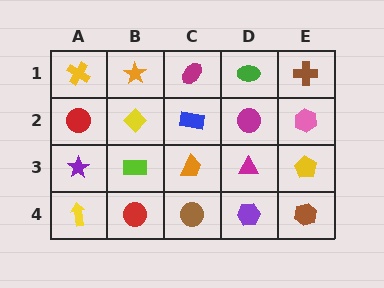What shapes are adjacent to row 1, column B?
A yellow diamond (row 2, column B), a yellow cross (row 1, column A), a magenta ellipse (row 1, column C).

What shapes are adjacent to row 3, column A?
A red circle (row 2, column A), a yellow arrow (row 4, column A), a lime rectangle (row 3, column B).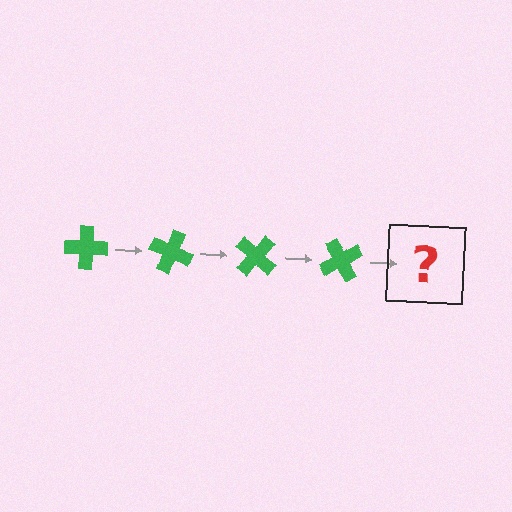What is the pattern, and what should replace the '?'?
The pattern is that the cross rotates 20 degrees each step. The '?' should be a green cross rotated 80 degrees.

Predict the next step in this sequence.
The next step is a green cross rotated 80 degrees.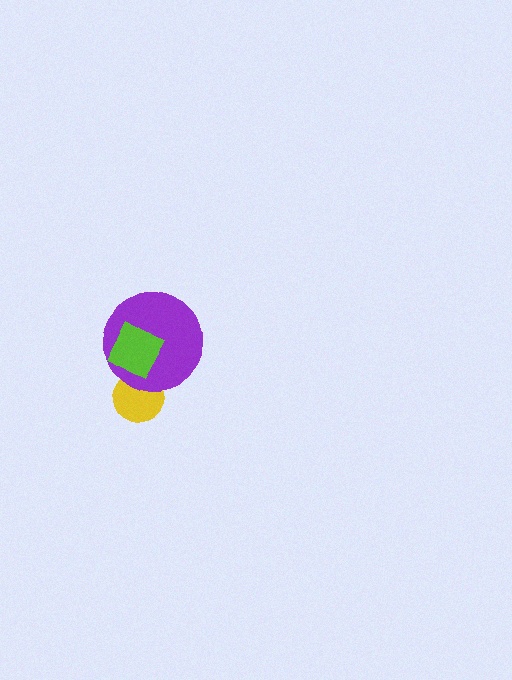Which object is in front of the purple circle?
The lime diamond is in front of the purple circle.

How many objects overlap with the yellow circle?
2 objects overlap with the yellow circle.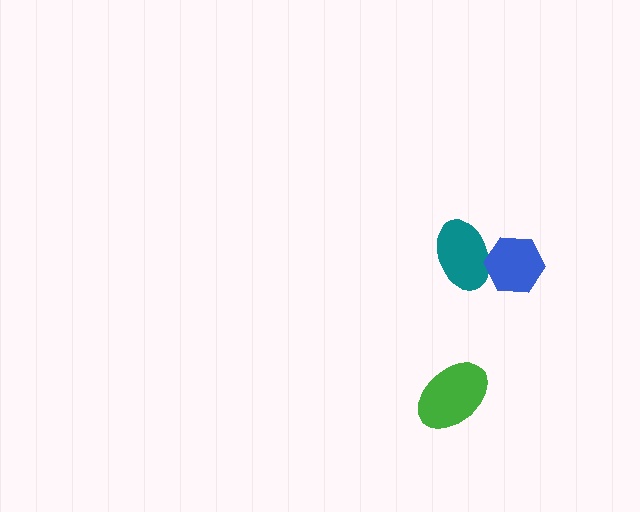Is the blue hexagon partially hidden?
No, no other shape covers it.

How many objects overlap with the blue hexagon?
1 object overlaps with the blue hexagon.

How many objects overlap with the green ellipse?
0 objects overlap with the green ellipse.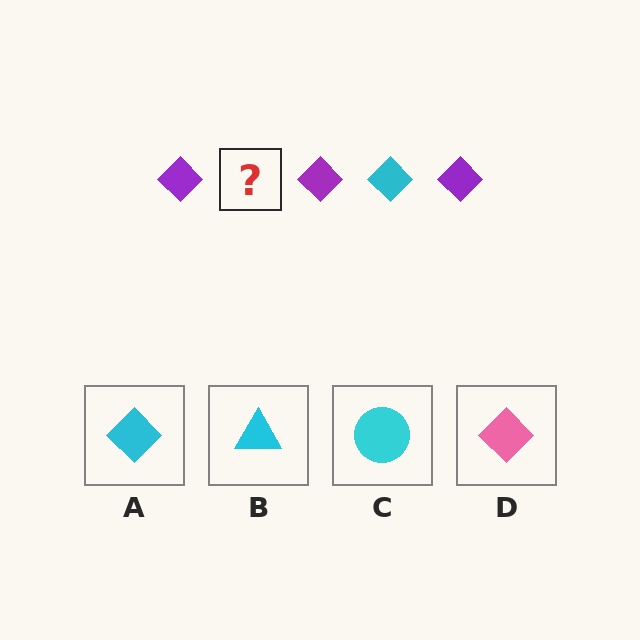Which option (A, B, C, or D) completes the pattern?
A.